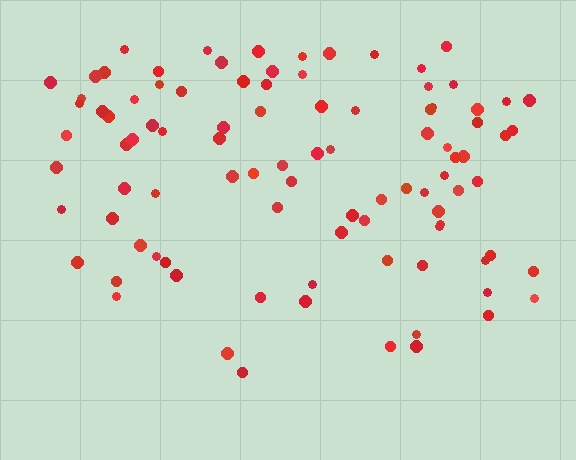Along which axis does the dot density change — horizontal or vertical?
Vertical.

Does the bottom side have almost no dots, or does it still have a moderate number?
Still a moderate number, just noticeably fewer than the top.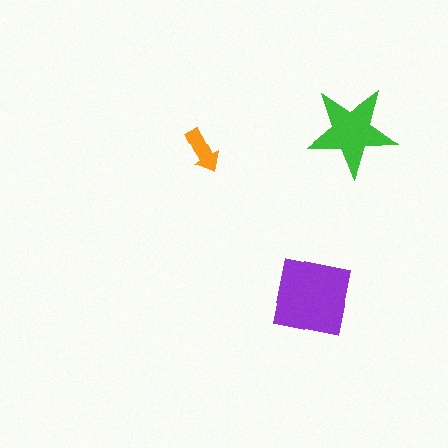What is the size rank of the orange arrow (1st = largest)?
3rd.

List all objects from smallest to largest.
The orange arrow, the green star, the purple square.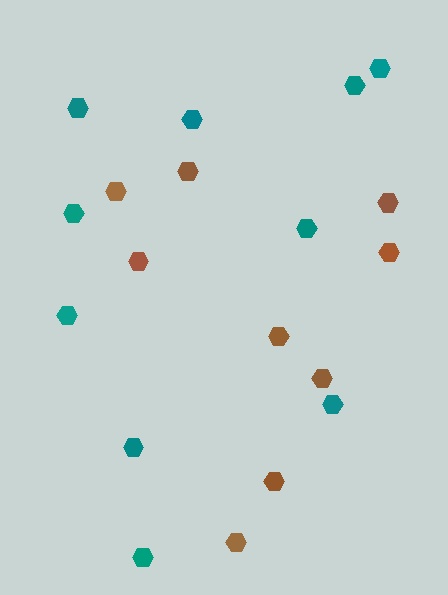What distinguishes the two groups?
There are 2 groups: one group of teal hexagons (10) and one group of brown hexagons (9).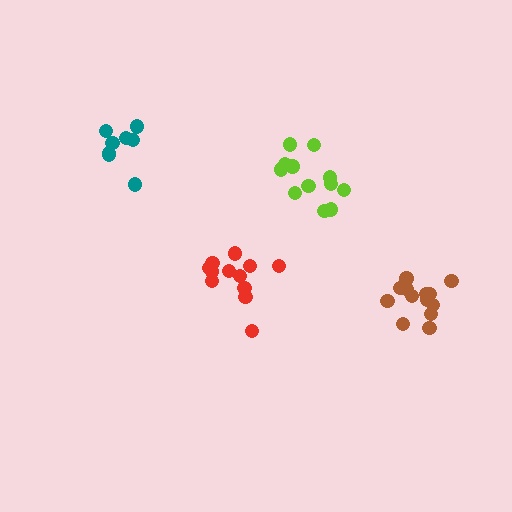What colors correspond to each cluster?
The clusters are colored: lime, red, teal, brown.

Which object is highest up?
The teal cluster is topmost.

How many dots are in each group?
Group 1: 12 dots, Group 2: 12 dots, Group 3: 8 dots, Group 4: 13 dots (45 total).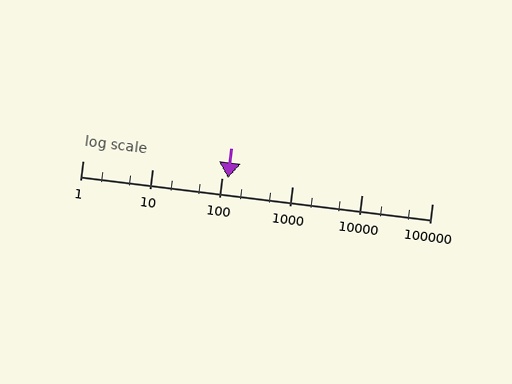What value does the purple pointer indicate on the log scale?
The pointer indicates approximately 120.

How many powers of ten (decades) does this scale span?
The scale spans 5 decades, from 1 to 100000.